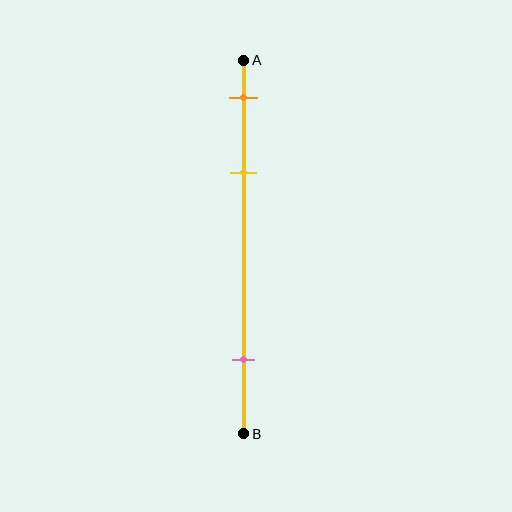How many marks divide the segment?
There are 3 marks dividing the segment.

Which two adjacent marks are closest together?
The orange and yellow marks are the closest adjacent pair.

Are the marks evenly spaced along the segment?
No, the marks are not evenly spaced.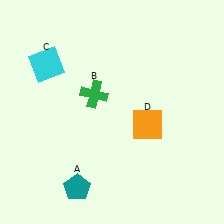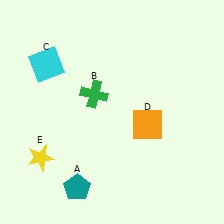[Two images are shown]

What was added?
A yellow star (E) was added in Image 2.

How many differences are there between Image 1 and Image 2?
There is 1 difference between the two images.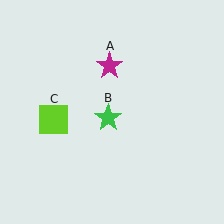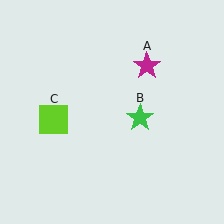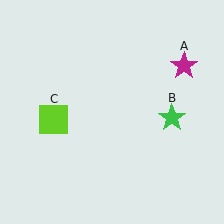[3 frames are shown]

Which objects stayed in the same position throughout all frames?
Lime square (object C) remained stationary.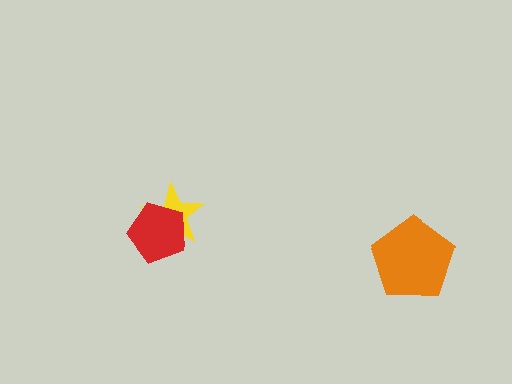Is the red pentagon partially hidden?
No, no other shape covers it.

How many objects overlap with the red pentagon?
1 object overlaps with the red pentagon.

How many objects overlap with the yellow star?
1 object overlaps with the yellow star.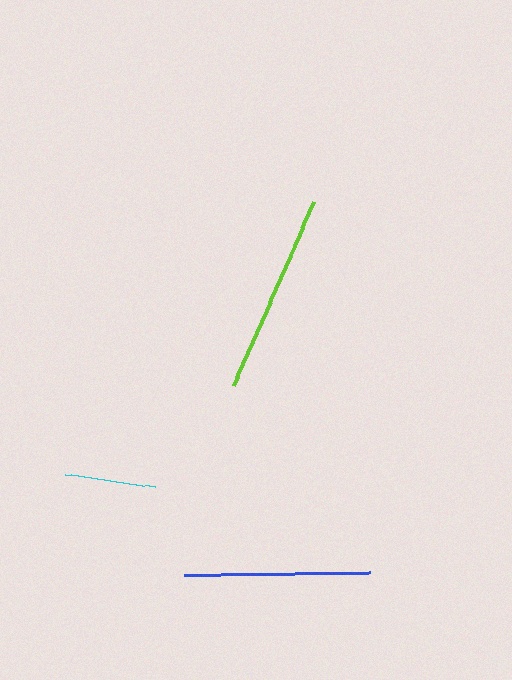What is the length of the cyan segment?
The cyan segment is approximately 92 pixels long.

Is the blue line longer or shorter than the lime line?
The lime line is longer than the blue line.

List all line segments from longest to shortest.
From longest to shortest: lime, blue, cyan.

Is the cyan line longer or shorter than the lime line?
The lime line is longer than the cyan line.